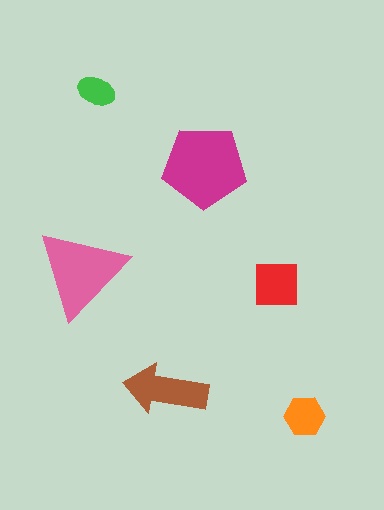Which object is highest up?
The green ellipse is topmost.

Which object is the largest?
The magenta pentagon.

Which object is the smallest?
The green ellipse.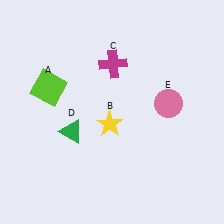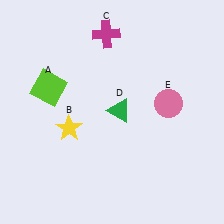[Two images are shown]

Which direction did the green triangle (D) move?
The green triangle (D) moved right.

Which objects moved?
The objects that moved are: the yellow star (B), the magenta cross (C), the green triangle (D).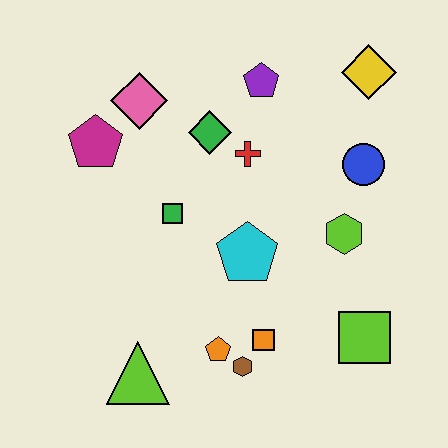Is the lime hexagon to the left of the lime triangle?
No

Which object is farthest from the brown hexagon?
The yellow diamond is farthest from the brown hexagon.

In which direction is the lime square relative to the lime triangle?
The lime square is to the right of the lime triangle.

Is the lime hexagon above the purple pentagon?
No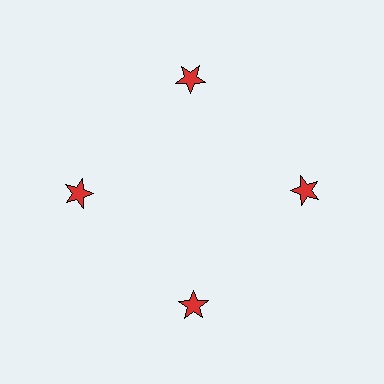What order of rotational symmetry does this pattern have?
This pattern has 4-fold rotational symmetry.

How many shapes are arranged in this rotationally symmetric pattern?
There are 4 shapes, arranged in 4 groups of 1.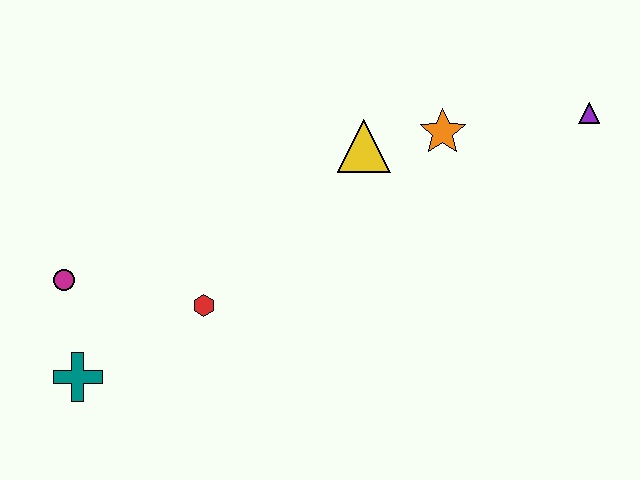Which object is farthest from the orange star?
The teal cross is farthest from the orange star.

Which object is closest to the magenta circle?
The teal cross is closest to the magenta circle.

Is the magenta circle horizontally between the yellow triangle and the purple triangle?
No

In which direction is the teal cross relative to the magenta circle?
The teal cross is below the magenta circle.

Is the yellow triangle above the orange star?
No